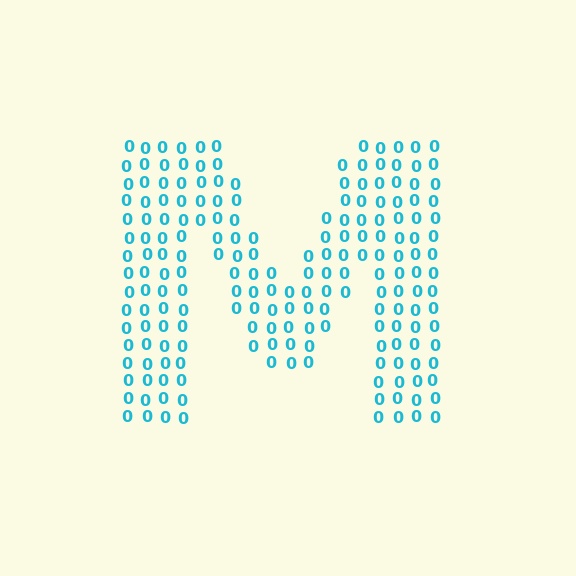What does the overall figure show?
The overall figure shows the letter M.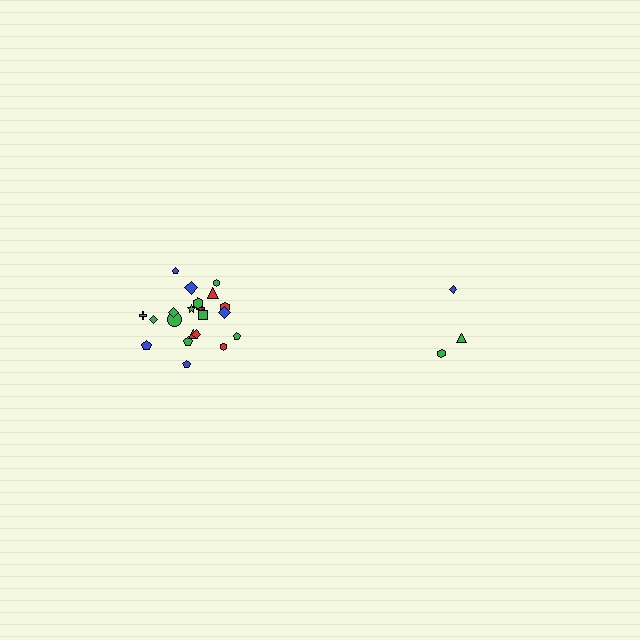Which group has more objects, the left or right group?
The left group.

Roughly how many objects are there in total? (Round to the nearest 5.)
Roughly 25 objects in total.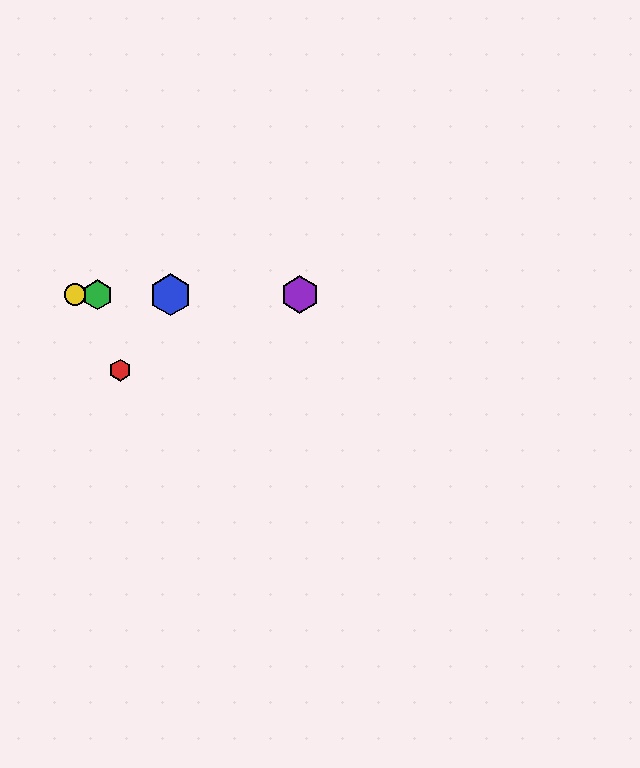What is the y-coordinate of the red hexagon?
The red hexagon is at y≈370.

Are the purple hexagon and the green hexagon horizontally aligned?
Yes, both are at y≈295.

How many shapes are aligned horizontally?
4 shapes (the blue hexagon, the green hexagon, the yellow circle, the purple hexagon) are aligned horizontally.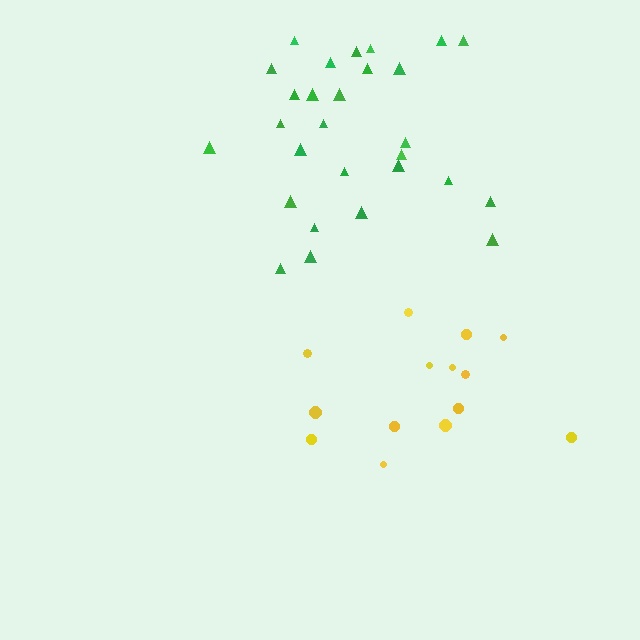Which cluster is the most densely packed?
Green.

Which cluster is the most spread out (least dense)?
Yellow.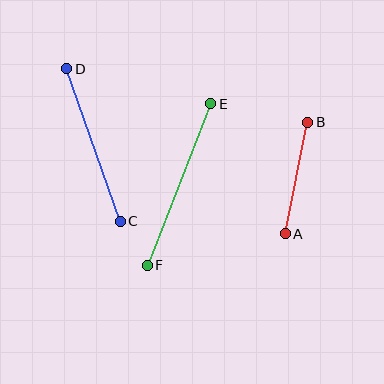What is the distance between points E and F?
The distance is approximately 174 pixels.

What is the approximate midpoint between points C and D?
The midpoint is at approximately (93, 145) pixels.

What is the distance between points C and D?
The distance is approximately 161 pixels.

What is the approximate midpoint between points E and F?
The midpoint is at approximately (179, 185) pixels.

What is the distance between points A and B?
The distance is approximately 114 pixels.